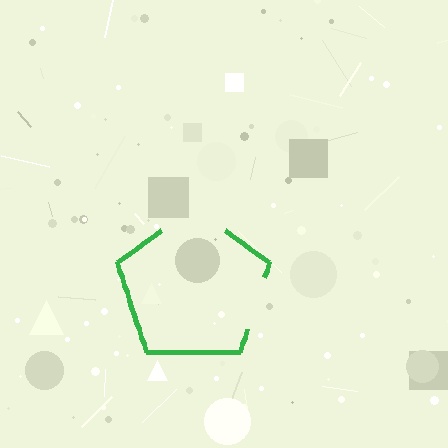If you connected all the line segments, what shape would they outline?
They would outline a pentagon.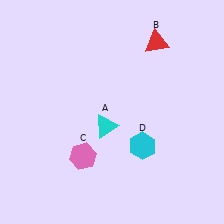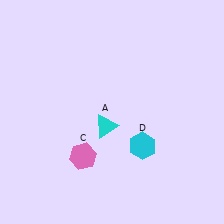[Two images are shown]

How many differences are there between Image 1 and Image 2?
There is 1 difference between the two images.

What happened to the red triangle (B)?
The red triangle (B) was removed in Image 2. It was in the top-right area of Image 1.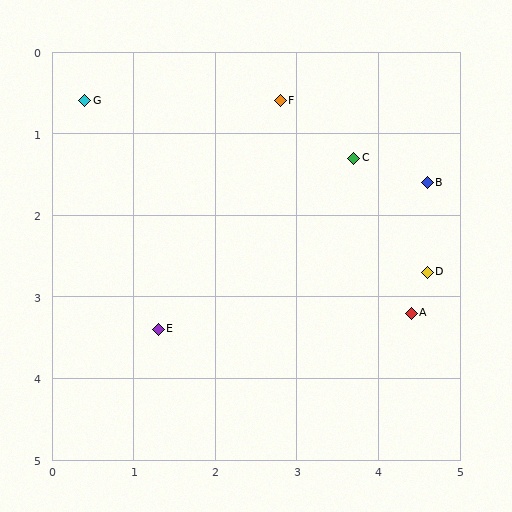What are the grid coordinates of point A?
Point A is at approximately (4.4, 3.2).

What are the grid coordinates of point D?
Point D is at approximately (4.6, 2.7).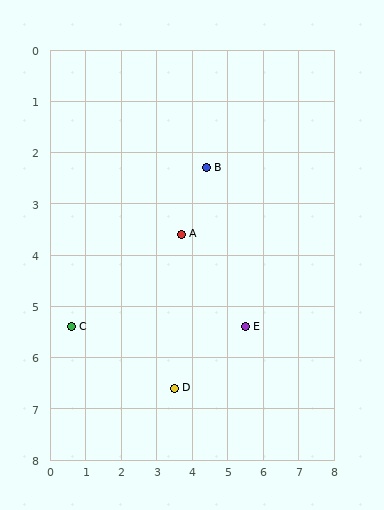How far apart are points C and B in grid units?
Points C and B are about 4.9 grid units apart.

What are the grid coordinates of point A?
Point A is at approximately (3.7, 3.6).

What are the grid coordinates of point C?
Point C is at approximately (0.6, 5.4).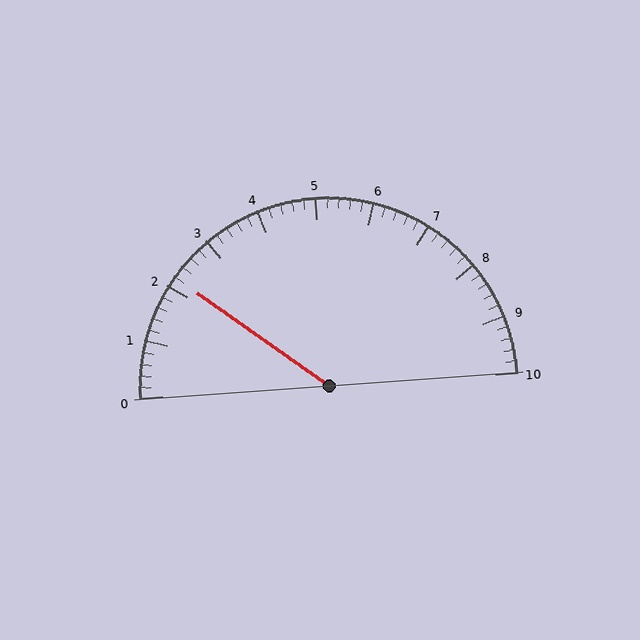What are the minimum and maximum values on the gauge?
The gauge ranges from 0 to 10.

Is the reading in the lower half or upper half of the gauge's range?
The reading is in the lower half of the range (0 to 10).